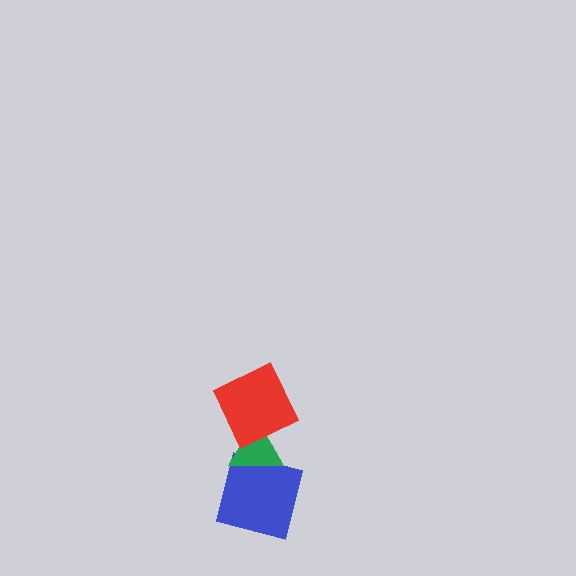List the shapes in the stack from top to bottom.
From top to bottom: the red square, the green triangle, the blue square.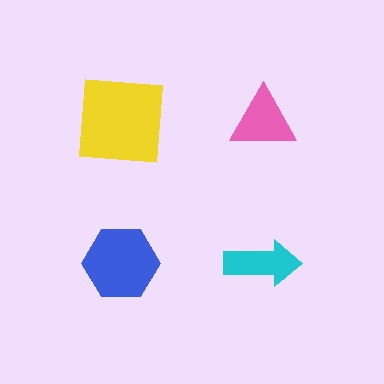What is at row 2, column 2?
A cyan arrow.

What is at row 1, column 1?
A yellow square.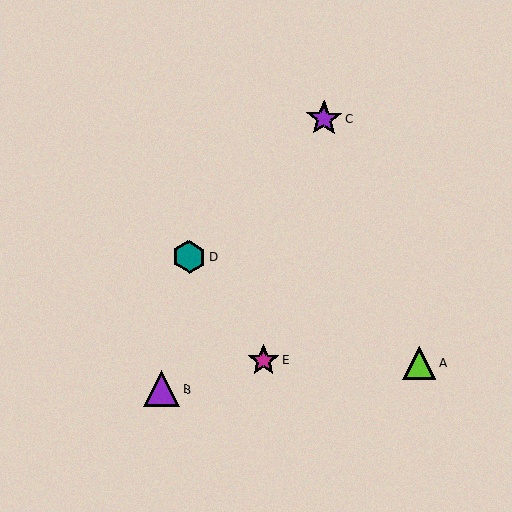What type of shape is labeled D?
Shape D is a teal hexagon.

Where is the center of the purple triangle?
The center of the purple triangle is at (162, 389).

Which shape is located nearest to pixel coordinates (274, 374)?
The magenta star (labeled E) at (264, 361) is nearest to that location.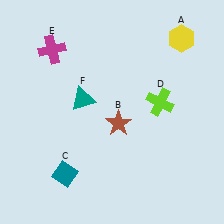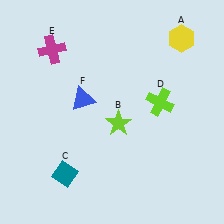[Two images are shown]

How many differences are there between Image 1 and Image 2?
There are 2 differences between the two images.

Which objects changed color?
B changed from brown to lime. F changed from teal to blue.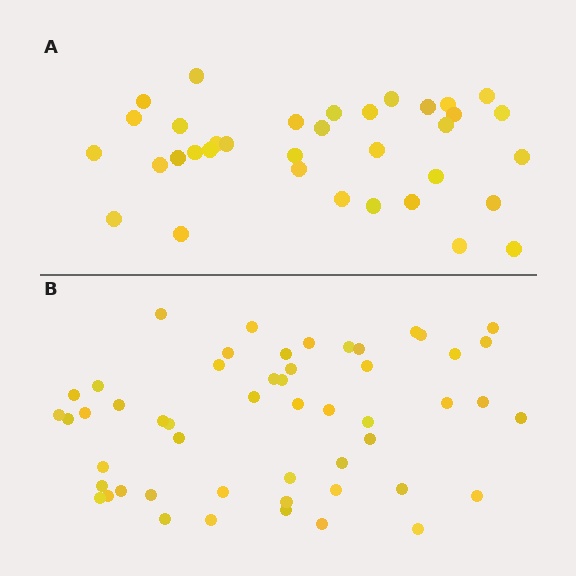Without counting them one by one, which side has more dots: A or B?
Region B (the bottom region) has more dots.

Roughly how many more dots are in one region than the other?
Region B has approximately 15 more dots than region A.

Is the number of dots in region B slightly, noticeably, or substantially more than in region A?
Region B has substantially more. The ratio is roughly 1.5 to 1.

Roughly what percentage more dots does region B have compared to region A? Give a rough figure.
About 50% more.